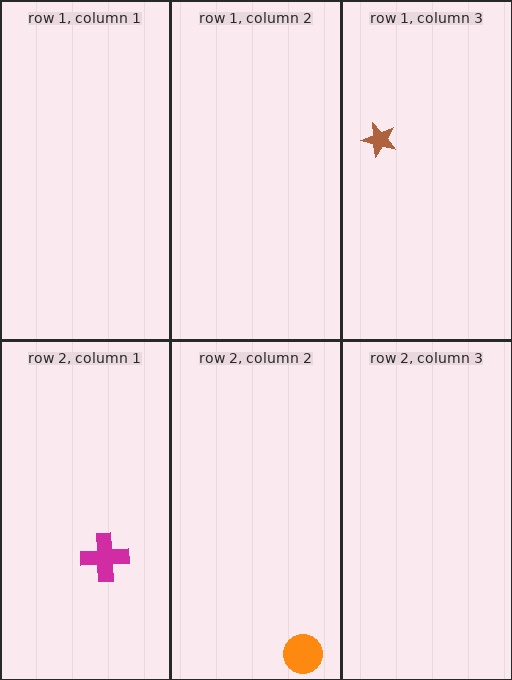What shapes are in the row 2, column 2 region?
The orange circle.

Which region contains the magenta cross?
The row 2, column 1 region.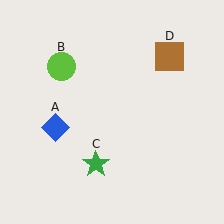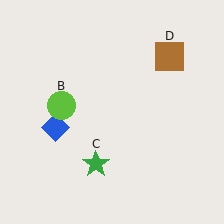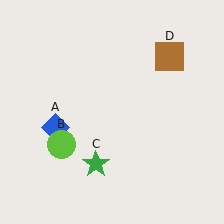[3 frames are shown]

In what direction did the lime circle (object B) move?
The lime circle (object B) moved down.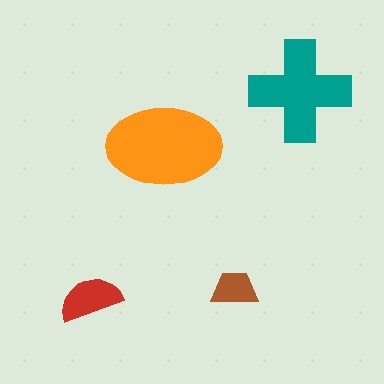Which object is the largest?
The orange ellipse.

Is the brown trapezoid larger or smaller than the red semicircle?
Smaller.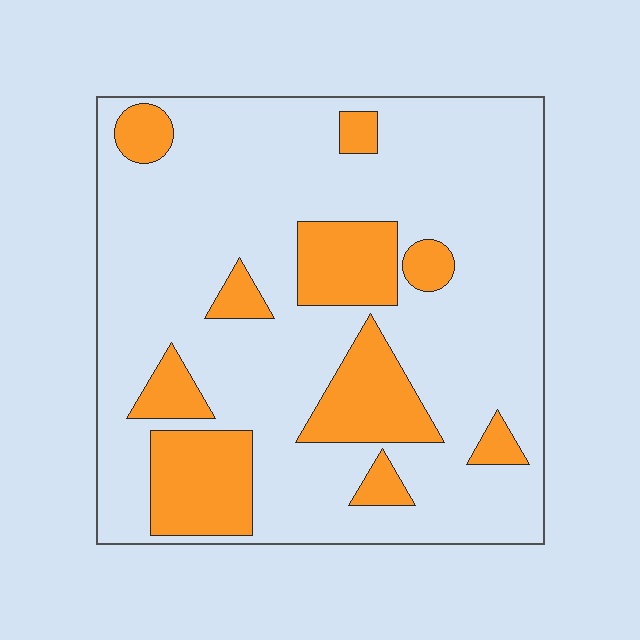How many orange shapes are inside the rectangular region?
10.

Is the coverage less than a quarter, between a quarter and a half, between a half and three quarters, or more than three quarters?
Less than a quarter.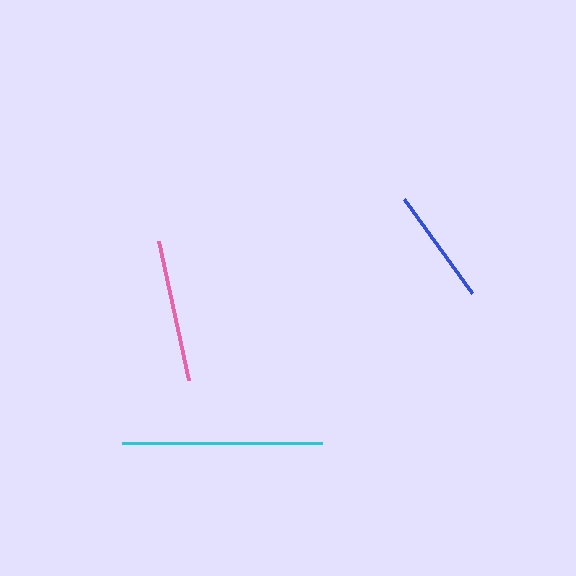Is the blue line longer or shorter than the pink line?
The pink line is longer than the blue line.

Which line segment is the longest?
The cyan line is the longest at approximately 200 pixels.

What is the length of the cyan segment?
The cyan segment is approximately 200 pixels long.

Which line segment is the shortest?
The blue line is the shortest at approximately 116 pixels.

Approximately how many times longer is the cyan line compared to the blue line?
The cyan line is approximately 1.7 times the length of the blue line.